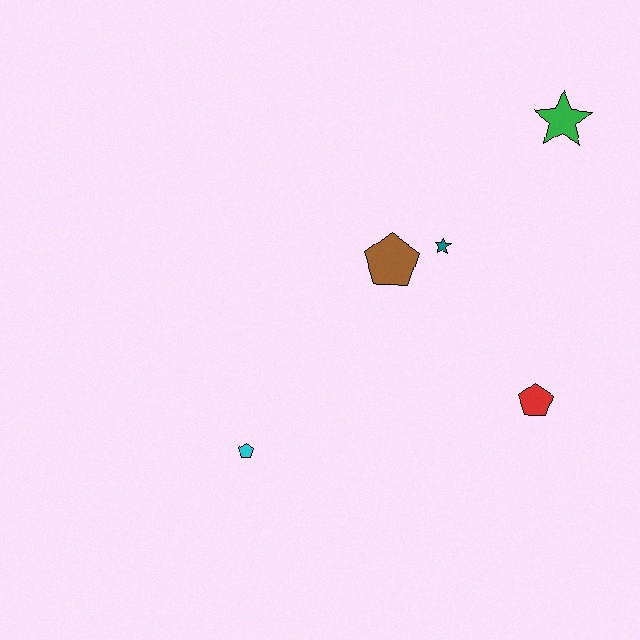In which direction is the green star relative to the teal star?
The green star is above the teal star.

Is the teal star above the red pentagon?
Yes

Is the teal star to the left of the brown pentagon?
No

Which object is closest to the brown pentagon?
The teal star is closest to the brown pentagon.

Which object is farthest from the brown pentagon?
The cyan pentagon is farthest from the brown pentagon.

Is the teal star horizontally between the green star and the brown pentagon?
Yes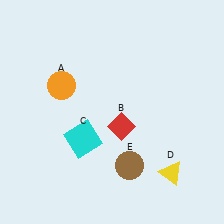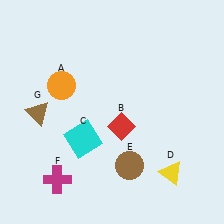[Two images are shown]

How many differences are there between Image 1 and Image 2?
There are 2 differences between the two images.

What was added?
A magenta cross (F), a brown triangle (G) were added in Image 2.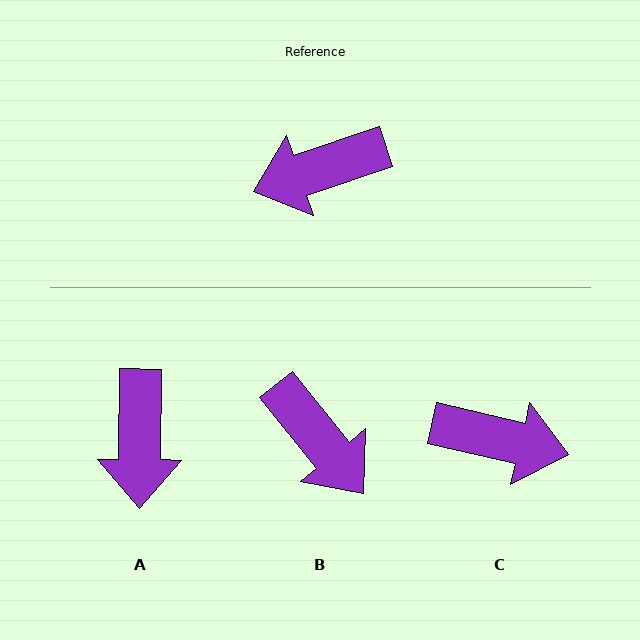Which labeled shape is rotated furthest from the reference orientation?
C, about 148 degrees away.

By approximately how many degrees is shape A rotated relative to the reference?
Approximately 71 degrees counter-clockwise.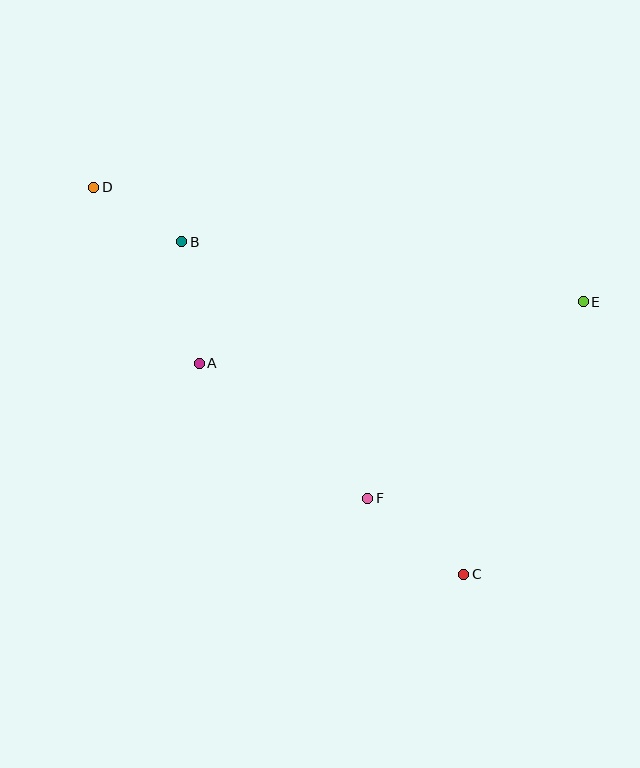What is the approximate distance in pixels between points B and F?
The distance between B and F is approximately 317 pixels.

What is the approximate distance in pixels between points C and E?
The distance between C and E is approximately 298 pixels.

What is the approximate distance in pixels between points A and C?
The distance between A and C is approximately 339 pixels.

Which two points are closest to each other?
Points B and D are closest to each other.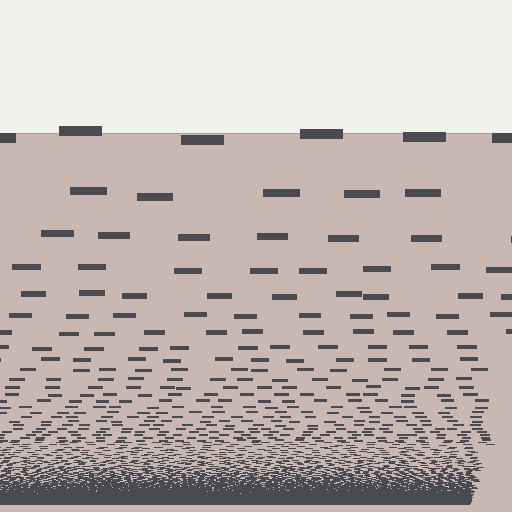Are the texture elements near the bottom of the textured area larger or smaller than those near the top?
Smaller. The gradient is inverted — elements near the bottom are smaller and denser.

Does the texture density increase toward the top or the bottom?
Density increases toward the bottom.